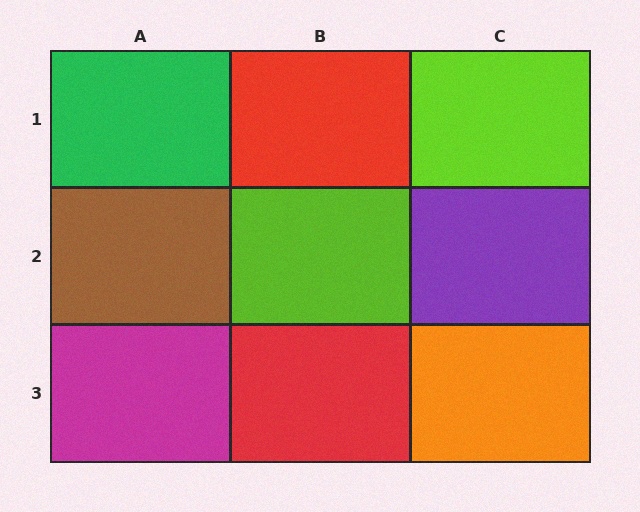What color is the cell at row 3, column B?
Red.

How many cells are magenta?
1 cell is magenta.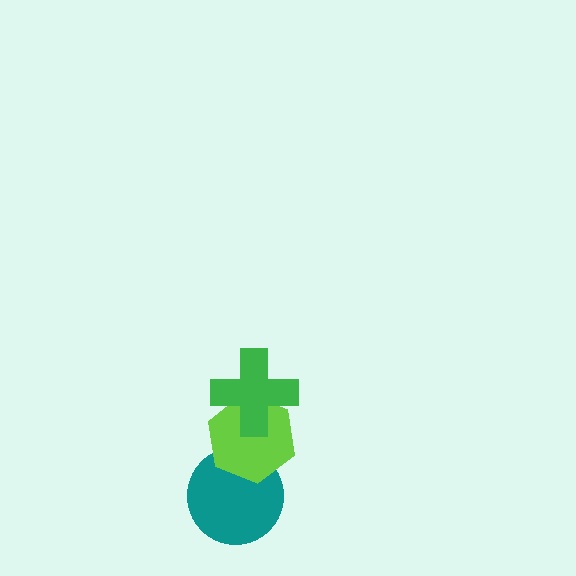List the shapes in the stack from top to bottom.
From top to bottom: the green cross, the lime hexagon, the teal circle.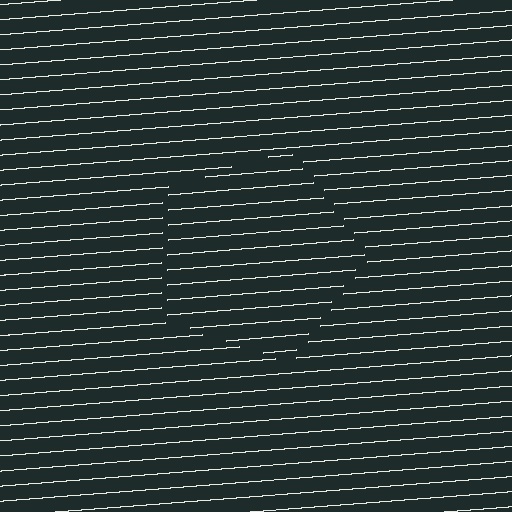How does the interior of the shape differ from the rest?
The interior of the shape contains the same grating, shifted by half a period — the contour is defined by the phase discontinuity where line-ends from the inner and outer gratings abut.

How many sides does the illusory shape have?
5 sides — the line-ends trace a pentagon.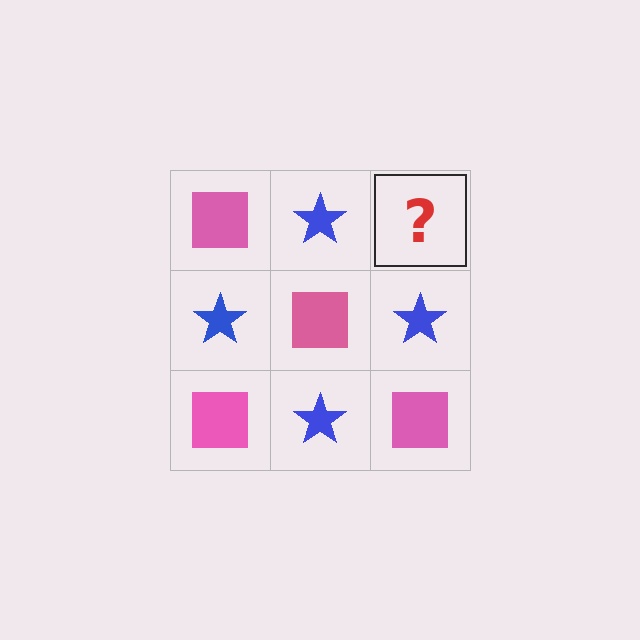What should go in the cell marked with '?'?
The missing cell should contain a pink square.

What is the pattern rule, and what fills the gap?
The rule is that it alternates pink square and blue star in a checkerboard pattern. The gap should be filled with a pink square.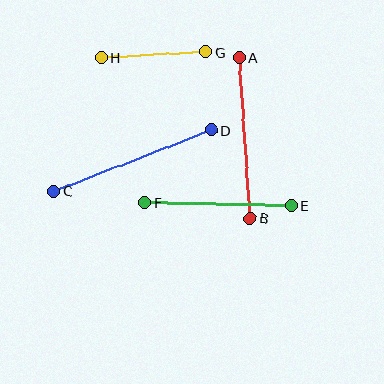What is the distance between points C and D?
The distance is approximately 169 pixels.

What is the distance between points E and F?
The distance is approximately 146 pixels.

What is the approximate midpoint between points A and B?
The midpoint is at approximately (244, 138) pixels.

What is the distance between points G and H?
The distance is approximately 105 pixels.